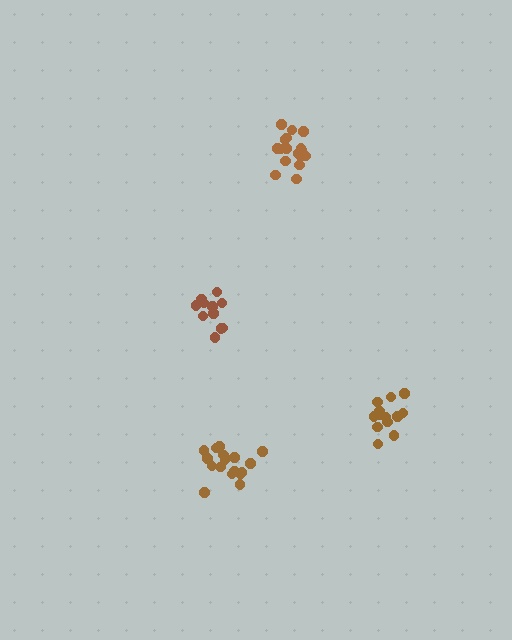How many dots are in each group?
Group 1: 17 dots, Group 2: 17 dots, Group 3: 14 dots, Group 4: 11 dots (59 total).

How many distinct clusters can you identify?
There are 4 distinct clusters.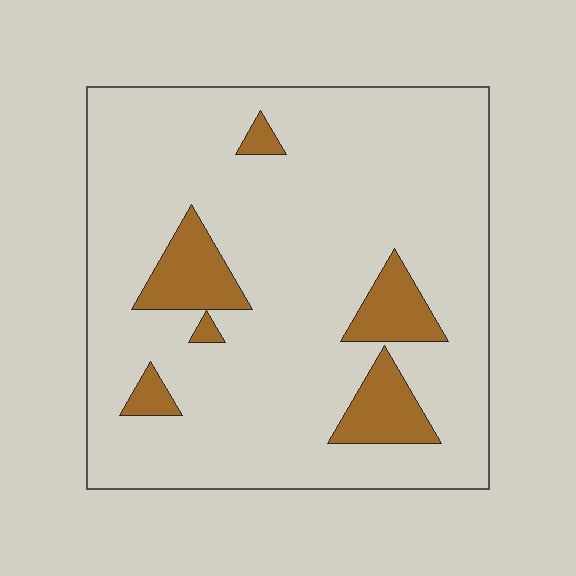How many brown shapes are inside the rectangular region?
6.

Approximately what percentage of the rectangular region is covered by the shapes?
Approximately 15%.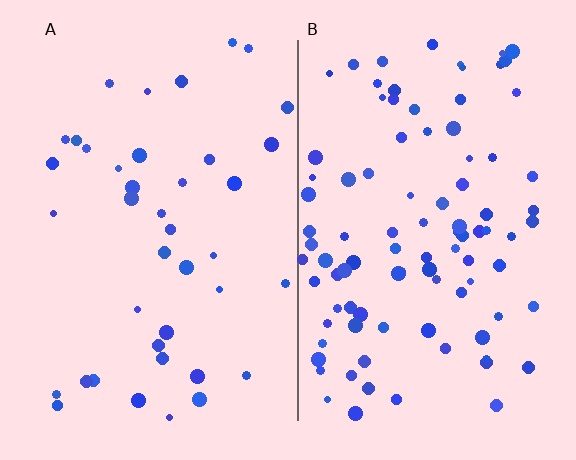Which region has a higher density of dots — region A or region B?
B (the right).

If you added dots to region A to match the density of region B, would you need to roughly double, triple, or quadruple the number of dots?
Approximately double.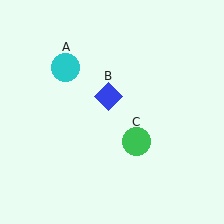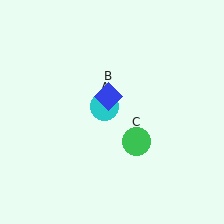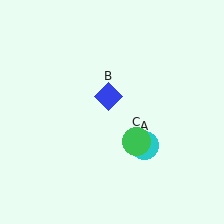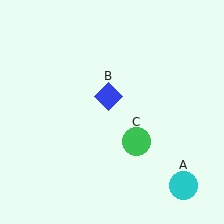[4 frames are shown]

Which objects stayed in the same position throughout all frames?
Blue diamond (object B) and green circle (object C) remained stationary.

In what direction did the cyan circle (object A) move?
The cyan circle (object A) moved down and to the right.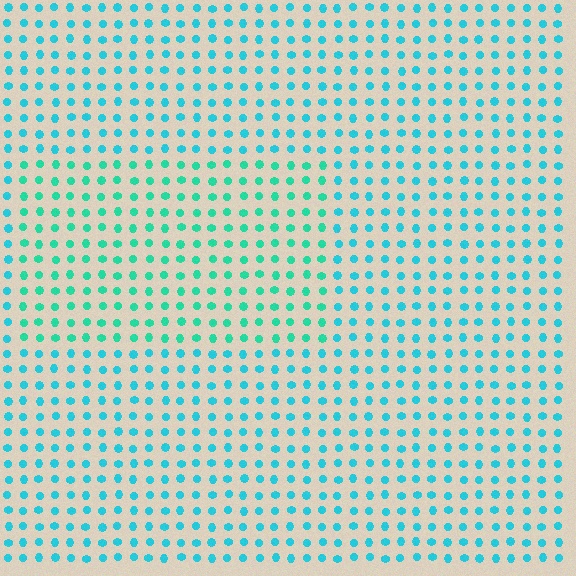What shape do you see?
I see a rectangle.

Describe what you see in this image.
The image is filled with small cyan elements in a uniform arrangement. A rectangle-shaped region is visible where the elements are tinted to a slightly different hue, forming a subtle color boundary.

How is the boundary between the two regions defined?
The boundary is defined purely by a slight shift in hue (about 25 degrees). Spacing, size, and orientation are identical on both sides.